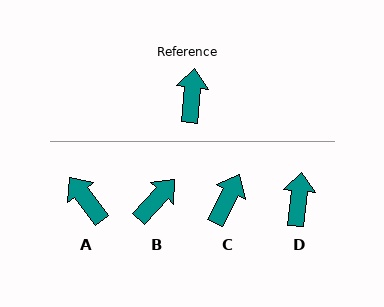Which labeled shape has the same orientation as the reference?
D.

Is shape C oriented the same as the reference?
No, it is off by about 22 degrees.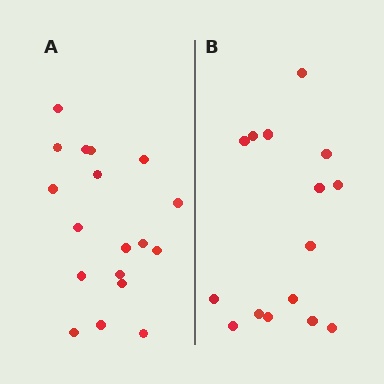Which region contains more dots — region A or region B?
Region A (the left region) has more dots.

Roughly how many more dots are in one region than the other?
Region A has just a few more — roughly 2 or 3 more dots than region B.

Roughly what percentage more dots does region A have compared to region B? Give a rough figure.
About 20% more.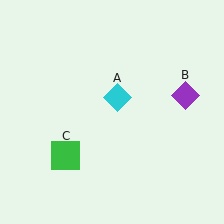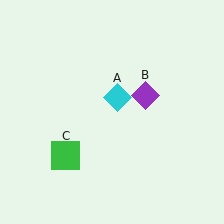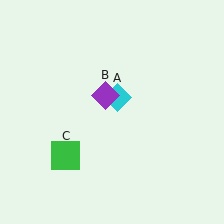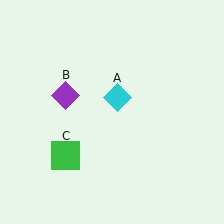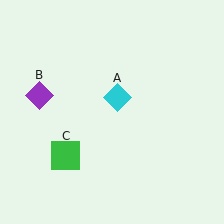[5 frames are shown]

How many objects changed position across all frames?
1 object changed position: purple diamond (object B).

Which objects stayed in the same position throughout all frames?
Cyan diamond (object A) and green square (object C) remained stationary.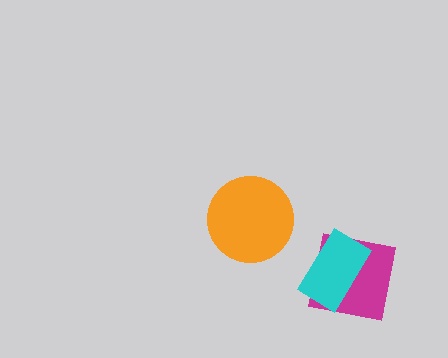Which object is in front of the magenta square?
The cyan rectangle is in front of the magenta square.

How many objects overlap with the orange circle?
0 objects overlap with the orange circle.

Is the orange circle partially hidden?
No, no other shape covers it.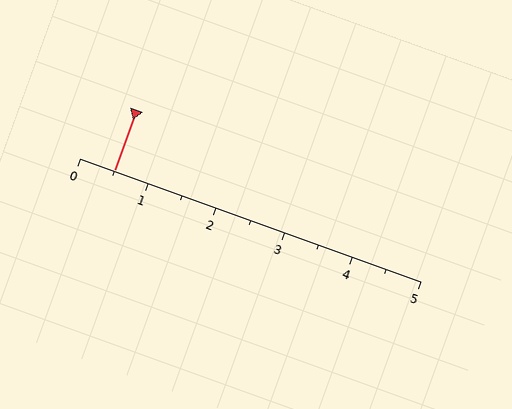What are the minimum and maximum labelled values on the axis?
The axis runs from 0 to 5.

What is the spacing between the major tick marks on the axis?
The major ticks are spaced 1 apart.